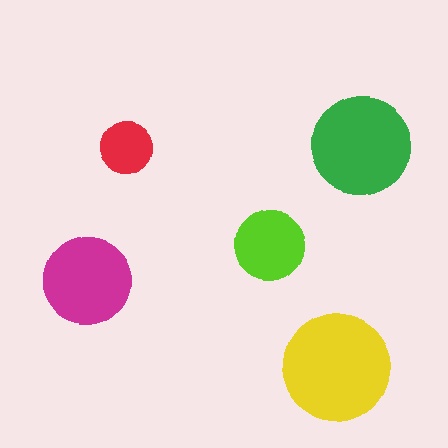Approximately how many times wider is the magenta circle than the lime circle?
About 1.5 times wider.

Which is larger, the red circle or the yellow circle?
The yellow one.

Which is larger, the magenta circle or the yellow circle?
The yellow one.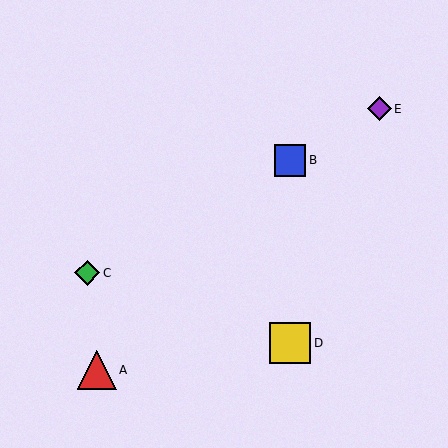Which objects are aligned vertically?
Objects B, D are aligned vertically.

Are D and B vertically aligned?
Yes, both are at x≈290.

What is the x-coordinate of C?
Object C is at x≈87.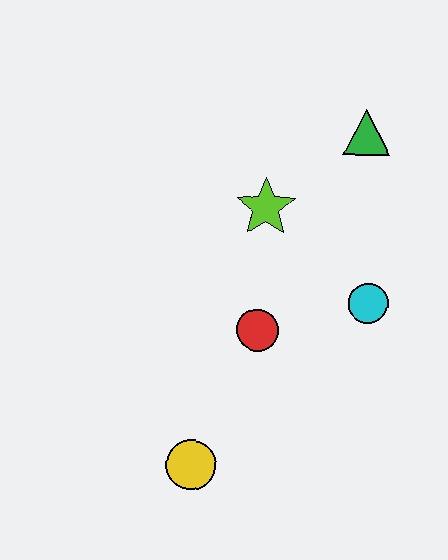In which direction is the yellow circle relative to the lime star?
The yellow circle is below the lime star.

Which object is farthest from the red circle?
The green triangle is farthest from the red circle.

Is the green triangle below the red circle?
No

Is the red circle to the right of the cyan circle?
No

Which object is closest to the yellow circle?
The red circle is closest to the yellow circle.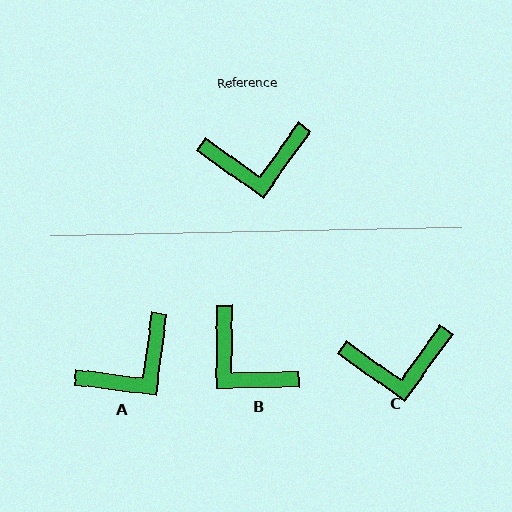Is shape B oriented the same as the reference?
No, it is off by about 54 degrees.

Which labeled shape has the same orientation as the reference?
C.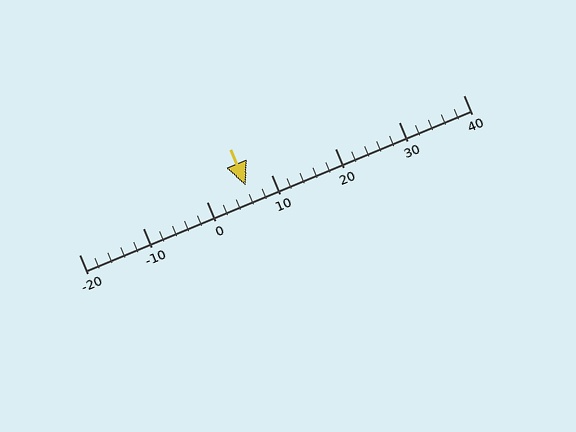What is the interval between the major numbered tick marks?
The major tick marks are spaced 10 units apart.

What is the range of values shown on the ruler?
The ruler shows values from -20 to 40.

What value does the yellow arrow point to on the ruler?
The yellow arrow points to approximately 6.